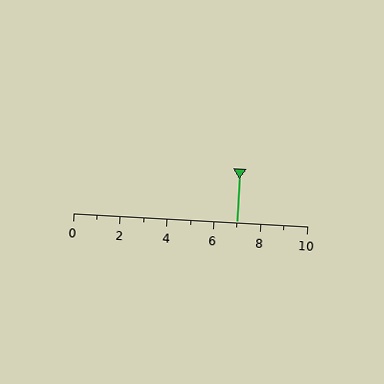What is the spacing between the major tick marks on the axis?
The major ticks are spaced 2 apart.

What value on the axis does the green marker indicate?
The marker indicates approximately 7.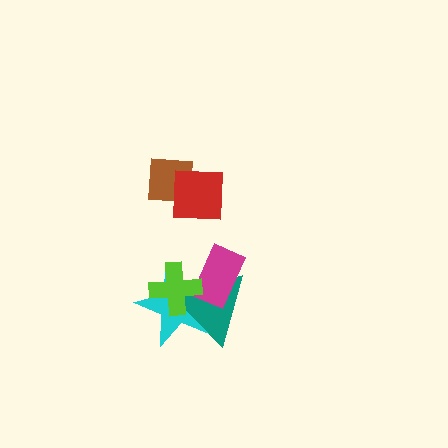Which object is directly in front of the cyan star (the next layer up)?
The teal triangle is directly in front of the cyan star.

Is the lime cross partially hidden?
No, no other shape covers it.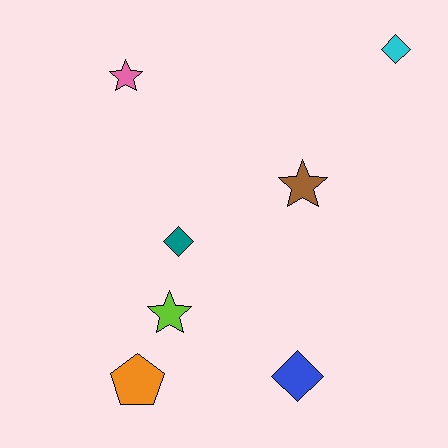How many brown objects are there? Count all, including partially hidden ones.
There is 1 brown object.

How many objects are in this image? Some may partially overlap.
There are 7 objects.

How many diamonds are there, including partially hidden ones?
There are 3 diamonds.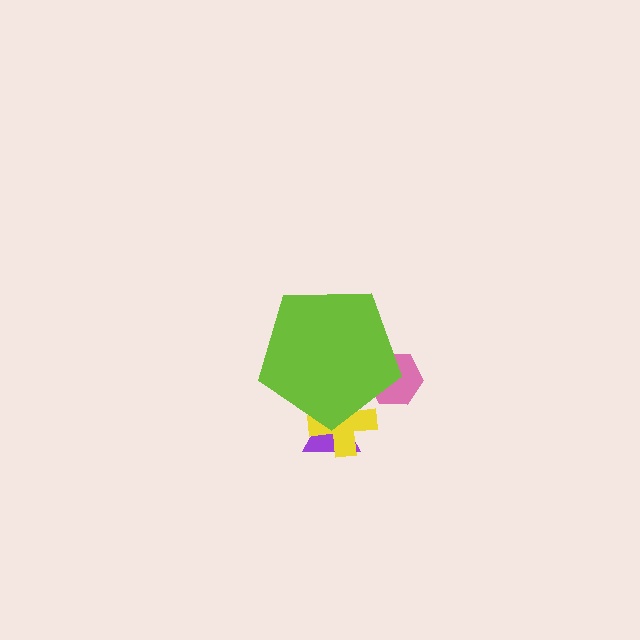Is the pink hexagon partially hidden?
Yes, the pink hexagon is partially hidden behind the lime pentagon.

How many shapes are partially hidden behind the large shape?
3 shapes are partially hidden.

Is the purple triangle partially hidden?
Yes, the purple triangle is partially hidden behind the lime pentagon.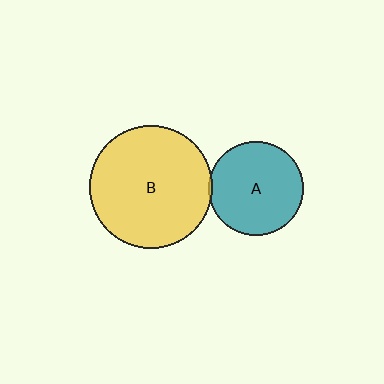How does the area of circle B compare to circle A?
Approximately 1.7 times.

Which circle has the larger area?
Circle B (yellow).